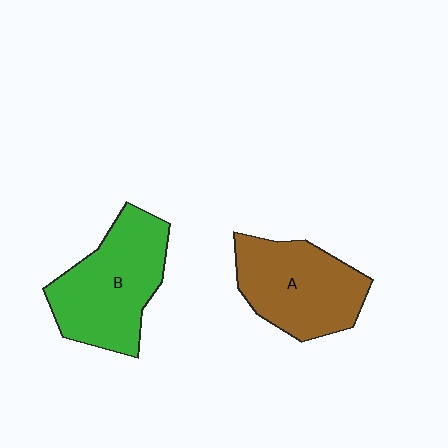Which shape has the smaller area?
Shape A (brown).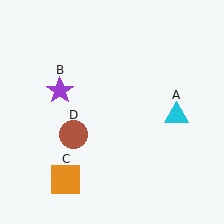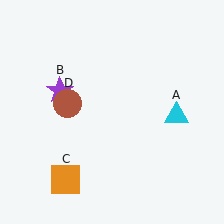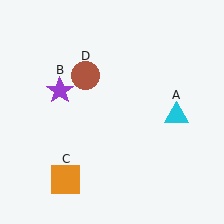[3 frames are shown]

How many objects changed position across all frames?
1 object changed position: brown circle (object D).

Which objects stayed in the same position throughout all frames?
Cyan triangle (object A) and purple star (object B) and orange square (object C) remained stationary.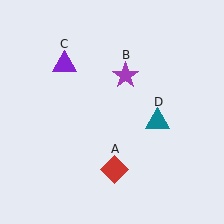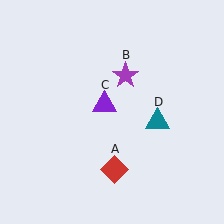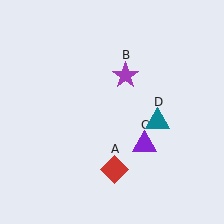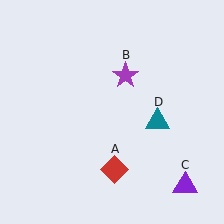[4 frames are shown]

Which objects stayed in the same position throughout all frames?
Red diamond (object A) and purple star (object B) and teal triangle (object D) remained stationary.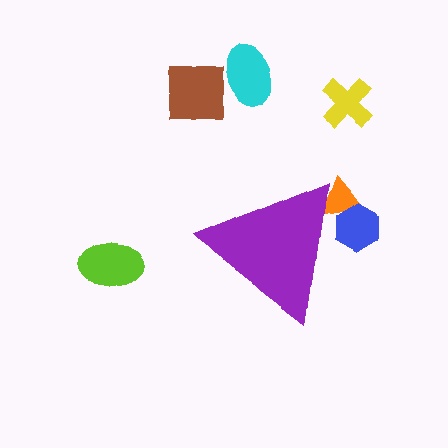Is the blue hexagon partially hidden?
Yes, the blue hexagon is partially hidden behind the purple triangle.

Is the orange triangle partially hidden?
Yes, the orange triangle is partially hidden behind the purple triangle.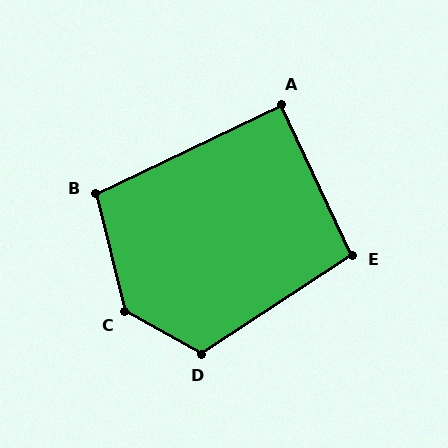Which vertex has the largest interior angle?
C, at approximately 133 degrees.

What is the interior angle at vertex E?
Approximately 98 degrees (obtuse).